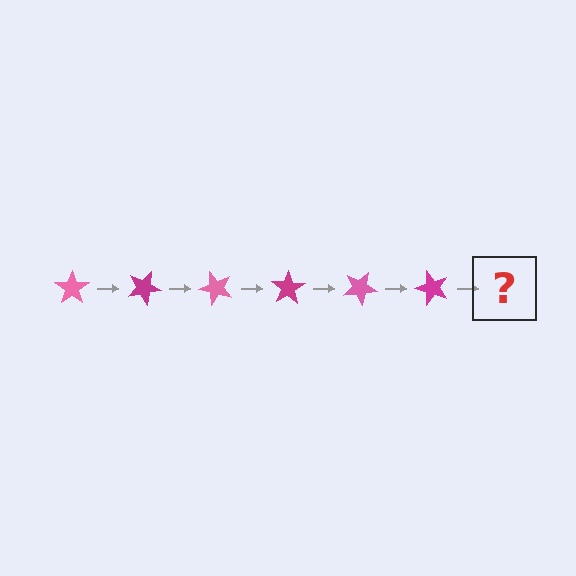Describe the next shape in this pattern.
It should be a pink star, rotated 150 degrees from the start.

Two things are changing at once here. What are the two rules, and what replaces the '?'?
The two rules are that it rotates 25 degrees each step and the color cycles through pink and magenta. The '?' should be a pink star, rotated 150 degrees from the start.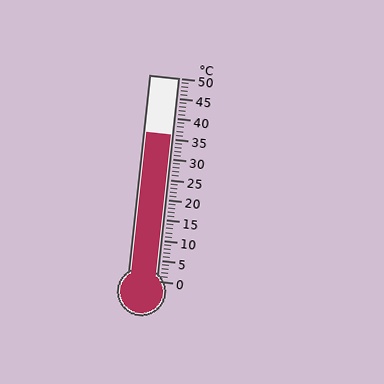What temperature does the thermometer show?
The thermometer shows approximately 36°C.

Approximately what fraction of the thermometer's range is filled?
The thermometer is filled to approximately 70% of its range.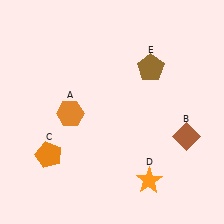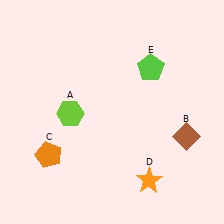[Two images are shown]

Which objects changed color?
A changed from orange to lime. E changed from brown to lime.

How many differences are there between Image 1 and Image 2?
There are 2 differences between the two images.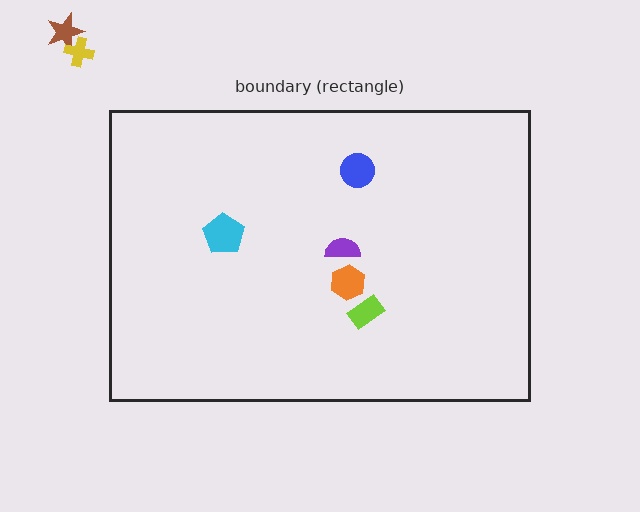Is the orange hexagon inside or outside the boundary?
Inside.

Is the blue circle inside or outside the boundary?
Inside.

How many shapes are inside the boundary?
5 inside, 2 outside.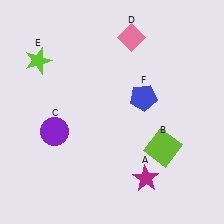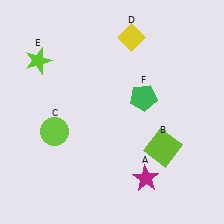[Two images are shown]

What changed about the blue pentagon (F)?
In Image 1, F is blue. In Image 2, it changed to green.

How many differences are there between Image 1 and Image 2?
There are 3 differences between the two images.